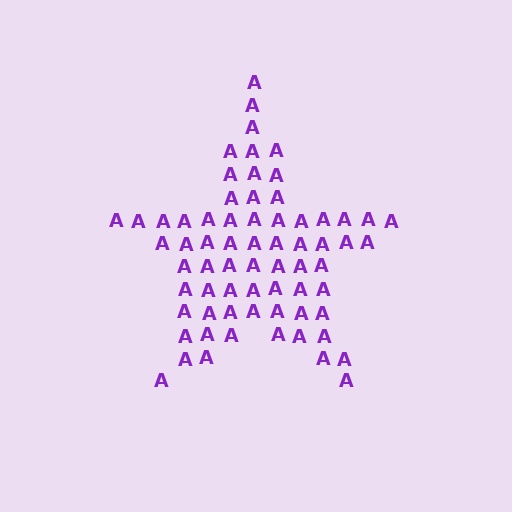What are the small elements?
The small elements are letter A's.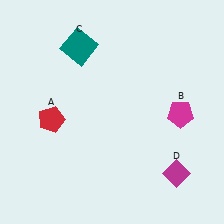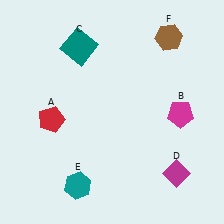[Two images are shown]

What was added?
A teal hexagon (E), a brown hexagon (F) were added in Image 2.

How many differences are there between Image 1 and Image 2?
There are 2 differences between the two images.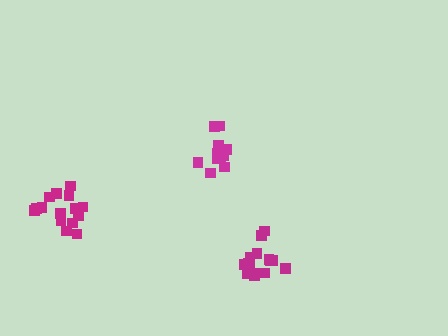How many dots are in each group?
Group 1: 12 dots, Group 2: 15 dots, Group 3: 15 dots (42 total).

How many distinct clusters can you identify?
There are 3 distinct clusters.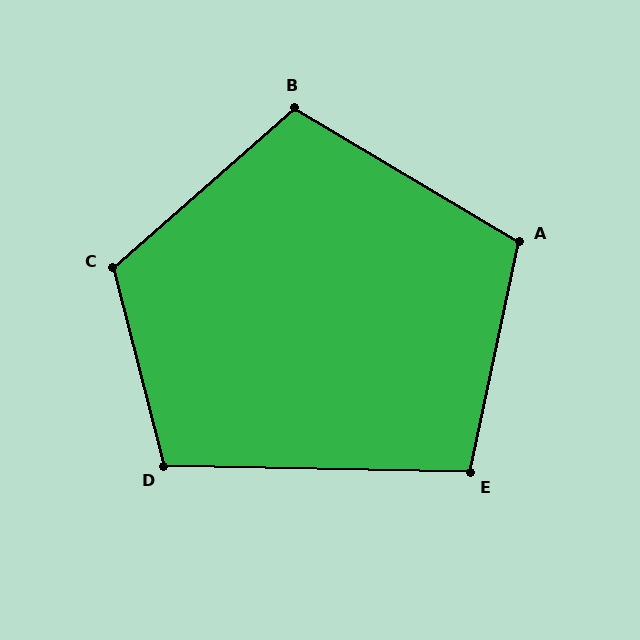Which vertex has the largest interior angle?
C, at approximately 117 degrees.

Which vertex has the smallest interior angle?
E, at approximately 101 degrees.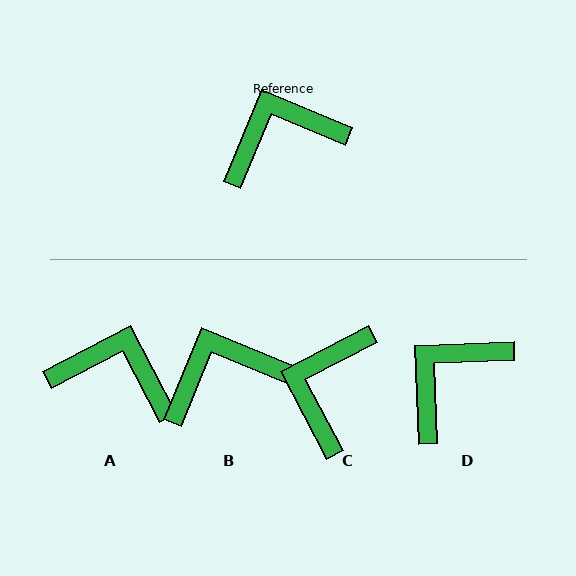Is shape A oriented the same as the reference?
No, it is off by about 40 degrees.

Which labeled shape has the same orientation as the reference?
B.